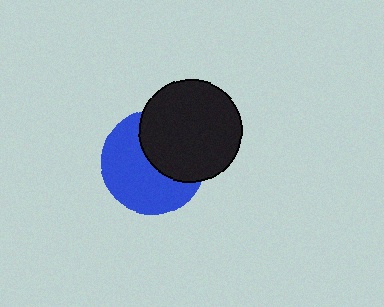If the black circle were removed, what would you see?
You would see the complete blue circle.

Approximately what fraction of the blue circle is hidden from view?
Roughly 42% of the blue circle is hidden behind the black circle.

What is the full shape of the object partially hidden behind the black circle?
The partially hidden object is a blue circle.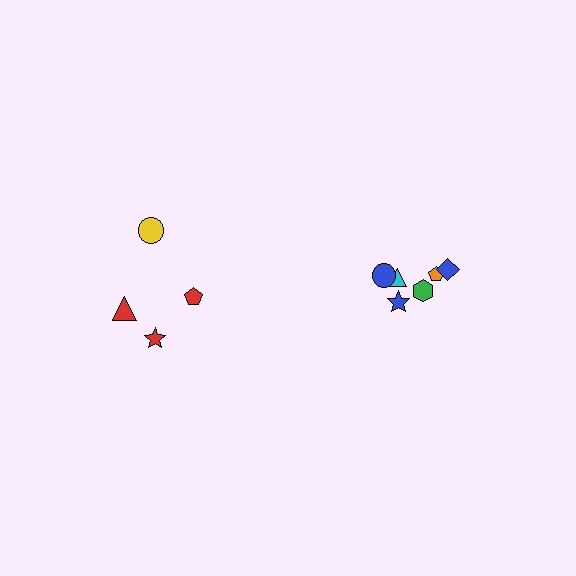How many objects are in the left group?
There are 4 objects.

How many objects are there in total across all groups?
There are 10 objects.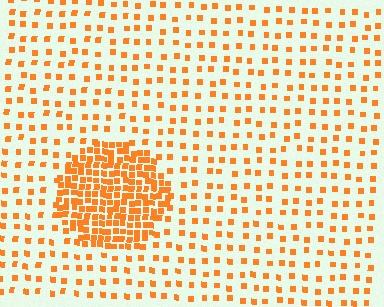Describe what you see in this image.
The image contains small orange elements arranged at two different densities. A circle-shaped region is visible where the elements are more densely packed than the surrounding area.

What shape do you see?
I see a circle.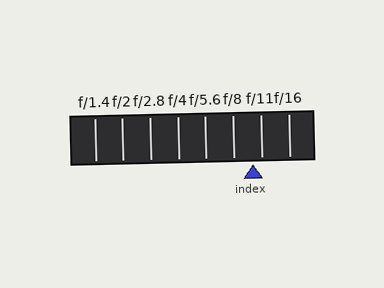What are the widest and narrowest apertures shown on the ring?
The widest aperture shown is f/1.4 and the narrowest is f/16.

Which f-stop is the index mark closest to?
The index mark is closest to f/11.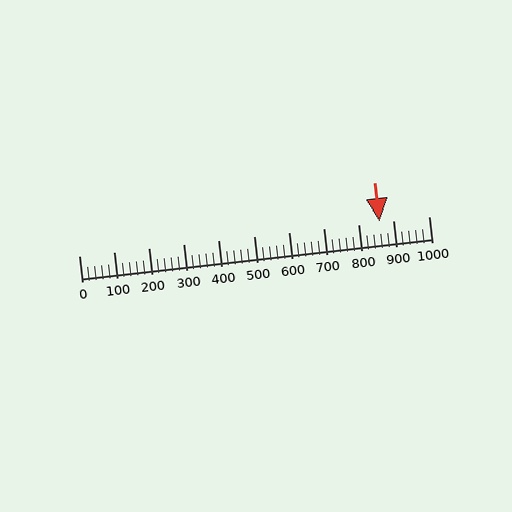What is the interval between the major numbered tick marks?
The major tick marks are spaced 100 units apart.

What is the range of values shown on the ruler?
The ruler shows values from 0 to 1000.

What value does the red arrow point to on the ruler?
The red arrow points to approximately 860.